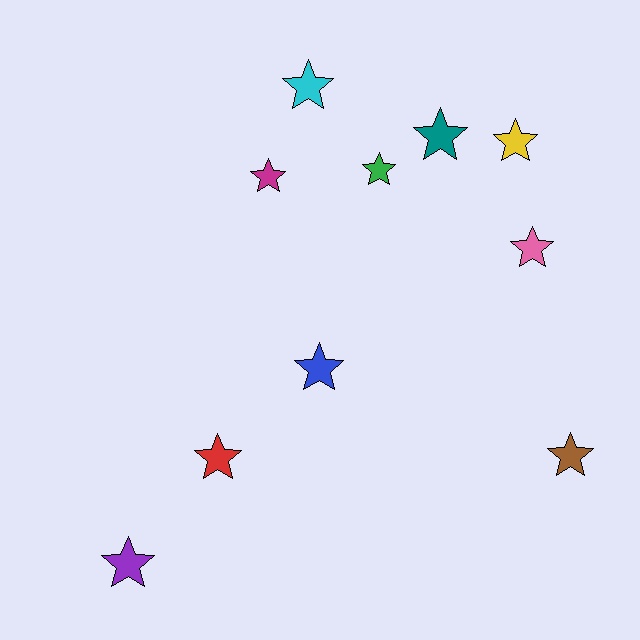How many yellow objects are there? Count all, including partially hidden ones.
There is 1 yellow object.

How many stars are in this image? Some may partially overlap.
There are 10 stars.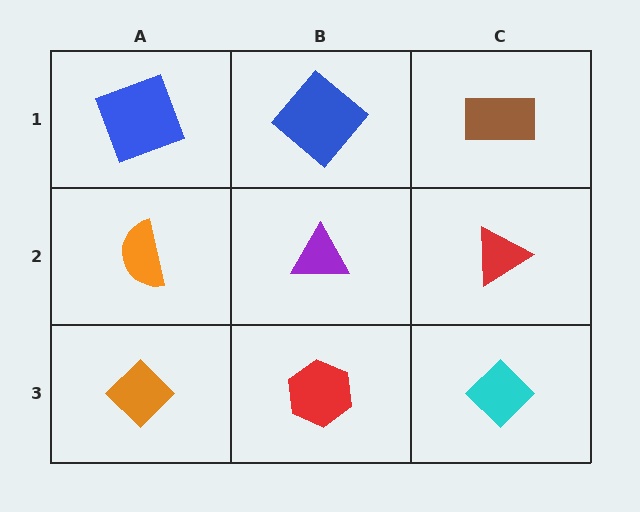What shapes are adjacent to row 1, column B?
A purple triangle (row 2, column B), a blue square (row 1, column A), a brown rectangle (row 1, column C).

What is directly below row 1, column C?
A red triangle.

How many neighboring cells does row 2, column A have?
3.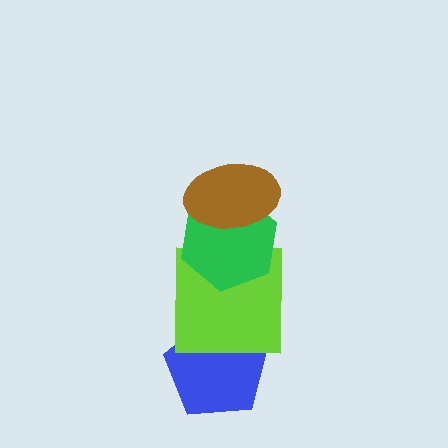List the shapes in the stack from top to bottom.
From top to bottom: the brown ellipse, the green hexagon, the lime square, the blue pentagon.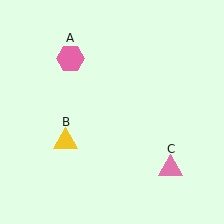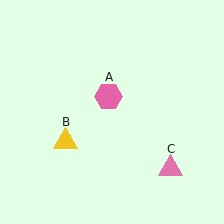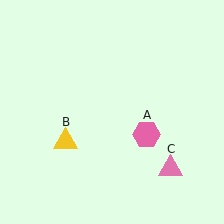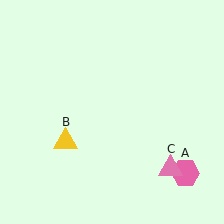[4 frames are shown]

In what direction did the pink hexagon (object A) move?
The pink hexagon (object A) moved down and to the right.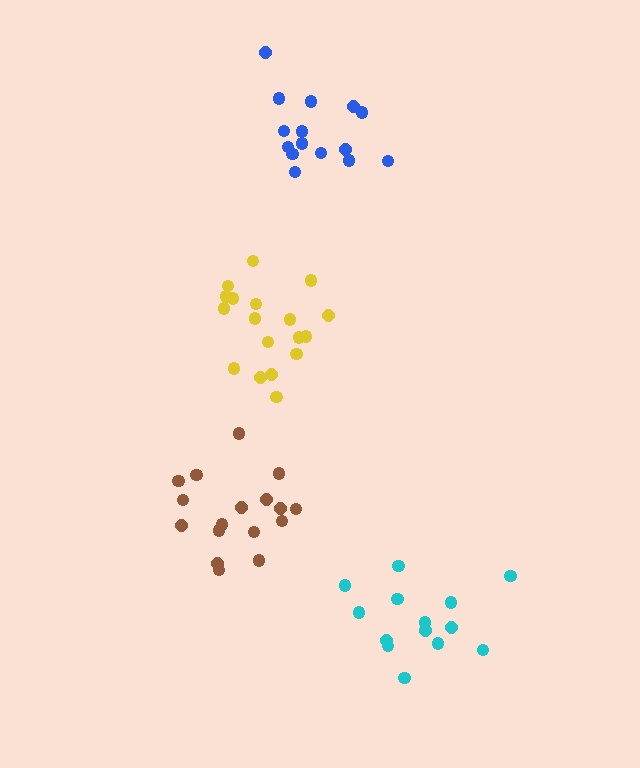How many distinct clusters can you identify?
There are 4 distinct clusters.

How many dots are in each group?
Group 1: 15 dots, Group 2: 17 dots, Group 3: 14 dots, Group 4: 18 dots (64 total).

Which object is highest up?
The blue cluster is topmost.